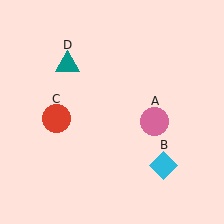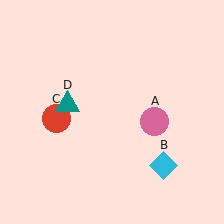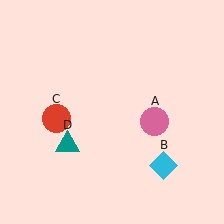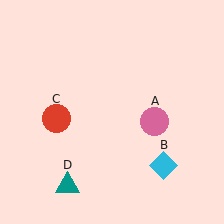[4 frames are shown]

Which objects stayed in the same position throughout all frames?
Pink circle (object A) and cyan diamond (object B) and red circle (object C) remained stationary.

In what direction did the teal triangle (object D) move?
The teal triangle (object D) moved down.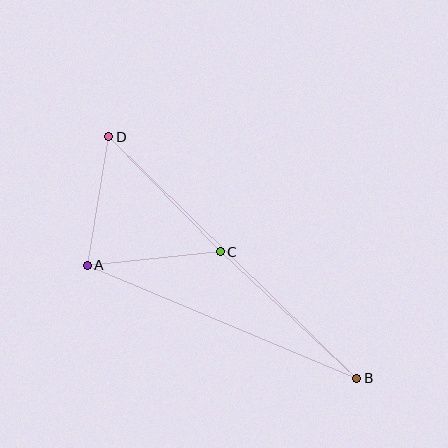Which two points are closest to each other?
Points A and D are closest to each other.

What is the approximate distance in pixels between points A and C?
The distance between A and C is approximately 134 pixels.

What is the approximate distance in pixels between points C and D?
The distance between C and D is approximately 160 pixels.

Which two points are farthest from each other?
Points B and D are farthest from each other.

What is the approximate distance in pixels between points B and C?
The distance between B and C is approximately 186 pixels.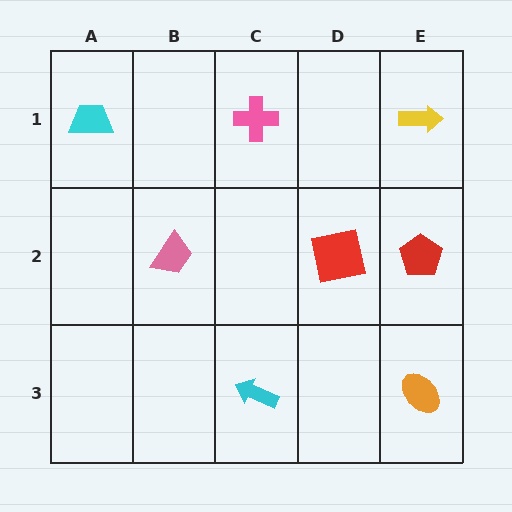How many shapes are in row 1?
3 shapes.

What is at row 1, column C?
A pink cross.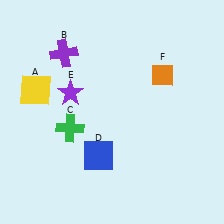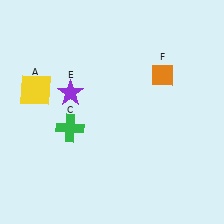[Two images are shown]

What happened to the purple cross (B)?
The purple cross (B) was removed in Image 2. It was in the top-left area of Image 1.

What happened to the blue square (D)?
The blue square (D) was removed in Image 2. It was in the bottom-left area of Image 1.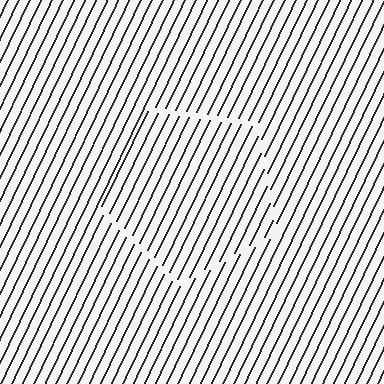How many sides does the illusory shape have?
5 sides — the line-ends trace a pentagon.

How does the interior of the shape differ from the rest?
The interior of the shape contains the same grating, shifted by half a period — the contour is defined by the phase discontinuity where line-ends from the inner and outer gratings abut.